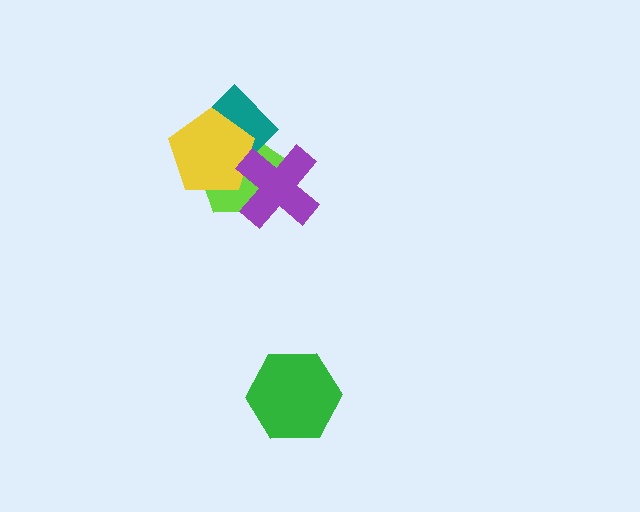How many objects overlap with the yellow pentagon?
3 objects overlap with the yellow pentagon.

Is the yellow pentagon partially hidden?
Yes, it is partially covered by another shape.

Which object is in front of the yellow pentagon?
The purple cross is in front of the yellow pentagon.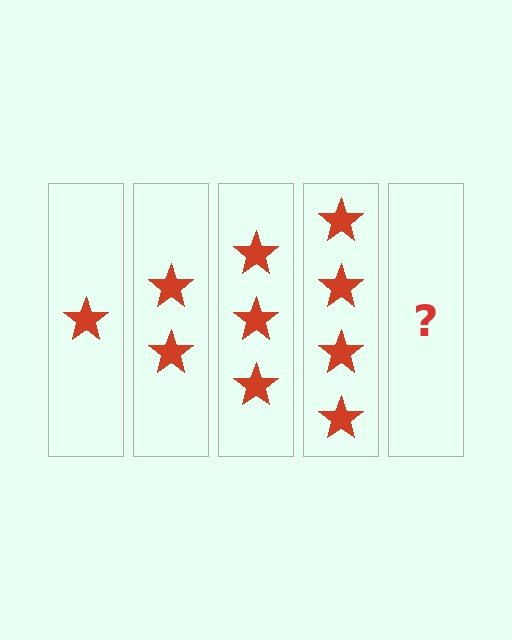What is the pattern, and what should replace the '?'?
The pattern is that each step adds one more star. The '?' should be 5 stars.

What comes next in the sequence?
The next element should be 5 stars.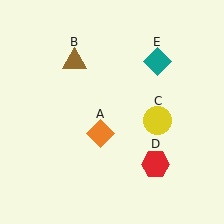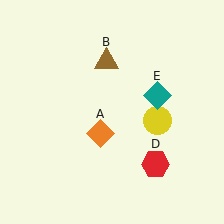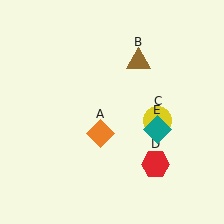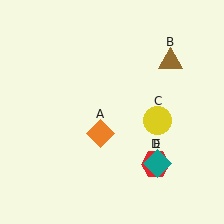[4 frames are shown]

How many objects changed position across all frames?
2 objects changed position: brown triangle (object B), teal diamond (object E).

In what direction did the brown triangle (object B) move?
The brown triangle (object B) moved right.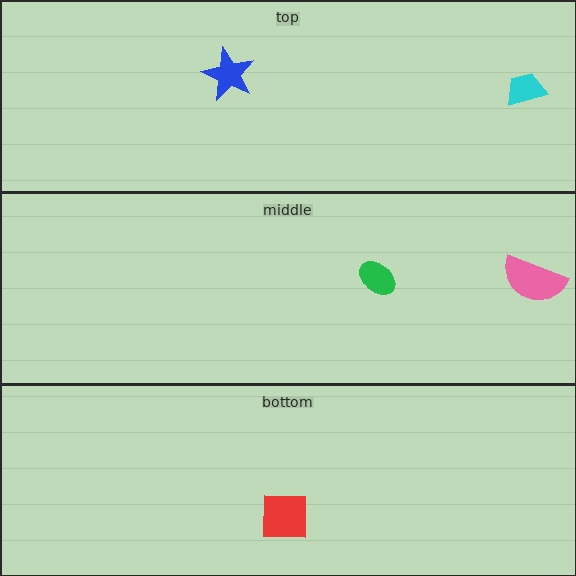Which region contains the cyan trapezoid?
The top region.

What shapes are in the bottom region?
The red square.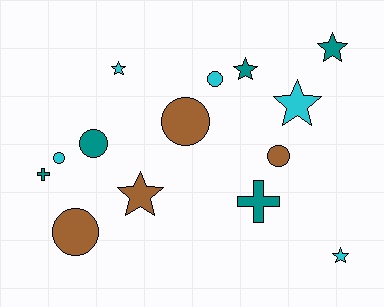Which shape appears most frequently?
Circle, with 6 objects.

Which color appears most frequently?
Teal, with 5 objects.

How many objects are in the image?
There are 14 objects.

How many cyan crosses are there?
There are no cyan crosses.